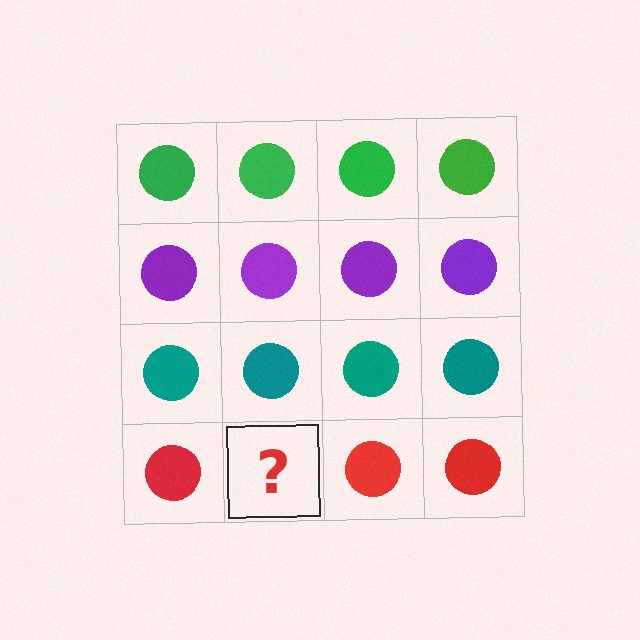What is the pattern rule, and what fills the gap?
The rule is that each row has a consistent color. The gap should be filled with a red circle.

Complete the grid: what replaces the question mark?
The question mark should be replaced with a red circle.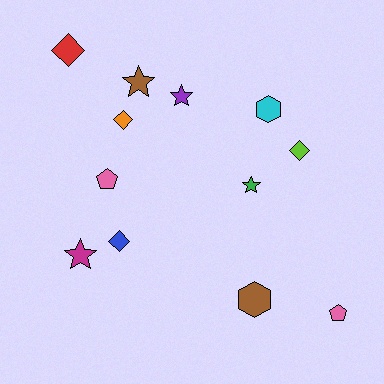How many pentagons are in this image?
There are 2 pentagons.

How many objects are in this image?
There are 12 objects.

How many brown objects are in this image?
There are 2 brown objects.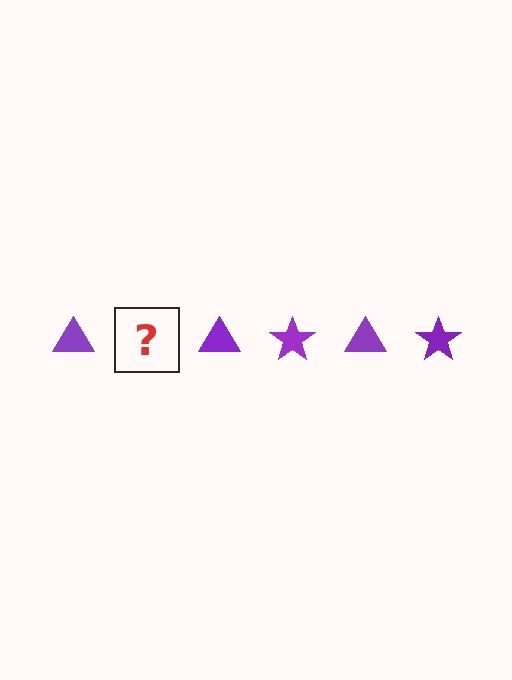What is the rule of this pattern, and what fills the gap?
The rule is that the pattern cycles through triangle, star shapes in purple. The gap should be filled with a purple star.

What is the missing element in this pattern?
The missing element is a purple star.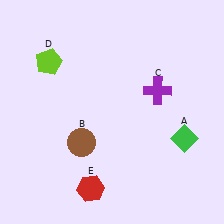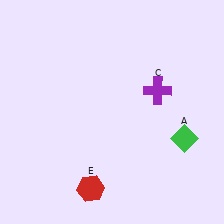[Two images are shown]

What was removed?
The lime pentagon (D), the brown circle (B) were removed in Image 2.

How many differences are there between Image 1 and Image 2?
There are 2 differences between the two images.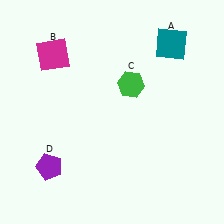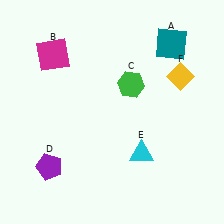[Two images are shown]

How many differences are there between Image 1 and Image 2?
There are 2 differences between the two images.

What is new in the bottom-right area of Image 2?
A cyan triangle (E) was added in the bottom-right area of Image 2.